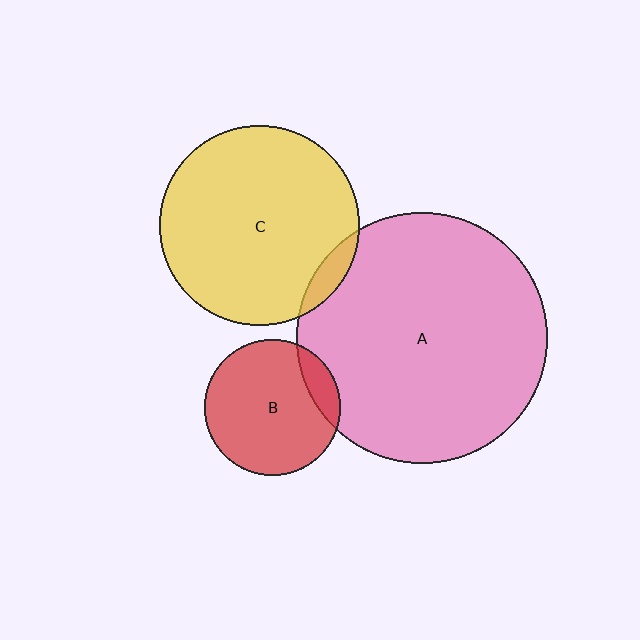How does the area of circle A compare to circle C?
Approximately 1.6 times.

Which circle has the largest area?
Circle A (pink).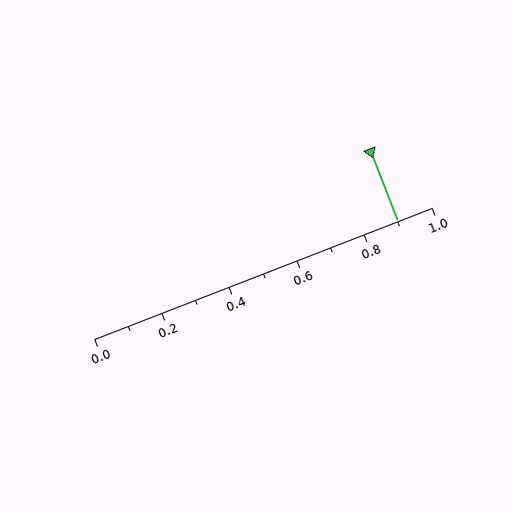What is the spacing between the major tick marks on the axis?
The major ticks are spaced 0.2 apart.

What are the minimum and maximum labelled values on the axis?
The axis runs from 0.0 to 1.0.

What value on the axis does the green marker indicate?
The marker indicates approximately 0.9.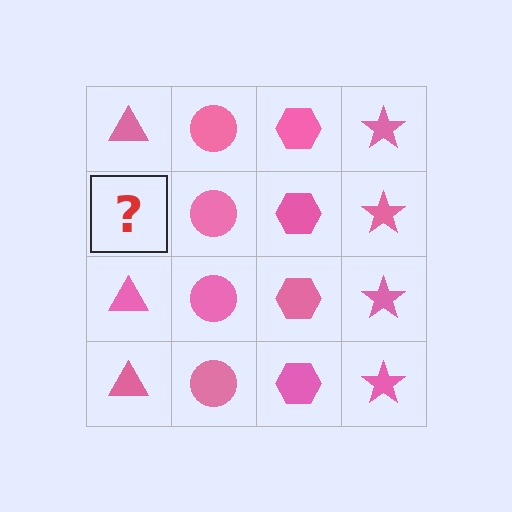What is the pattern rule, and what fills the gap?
The rule is that each column has a consistent shape. The gap should be filled with a pink triangle.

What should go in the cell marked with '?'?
The missing cell should contain a pink triangle.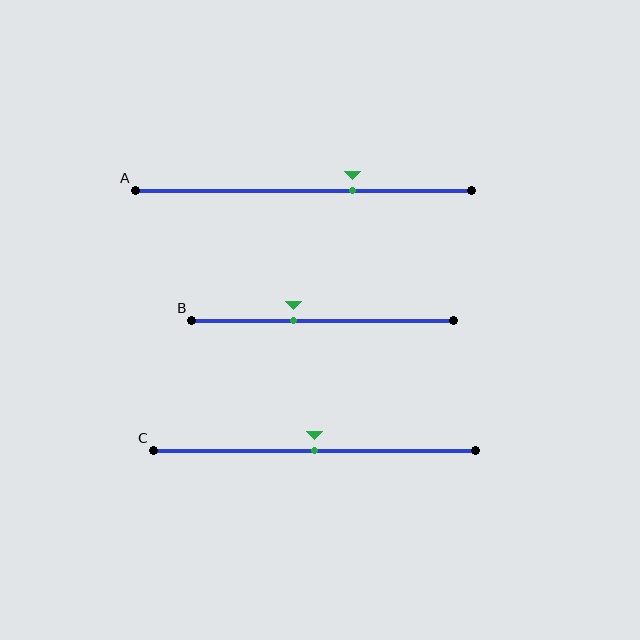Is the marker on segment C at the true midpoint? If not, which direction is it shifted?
Yes, the marker on segment C is at the true midpoint.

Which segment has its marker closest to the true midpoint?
Segment C has its marker closest to the true midpoint.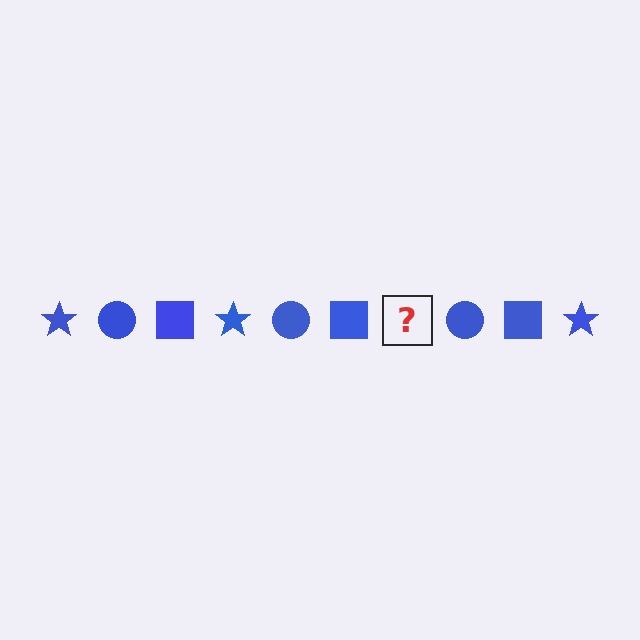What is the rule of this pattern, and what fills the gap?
The rule is that the pattern cycles through star, circle, square shapes in blue. The gap should be filled with a blue star.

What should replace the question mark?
The question mark should be replaced with a blue star.